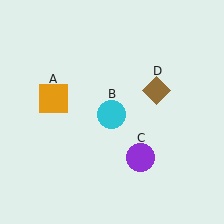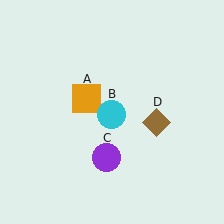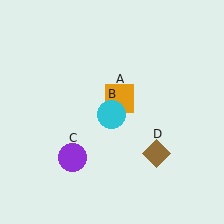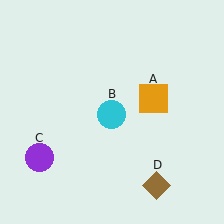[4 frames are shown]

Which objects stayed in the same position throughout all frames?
Cyan circle (object B) remained stationary.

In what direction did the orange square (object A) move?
The orange square (object A) moved right.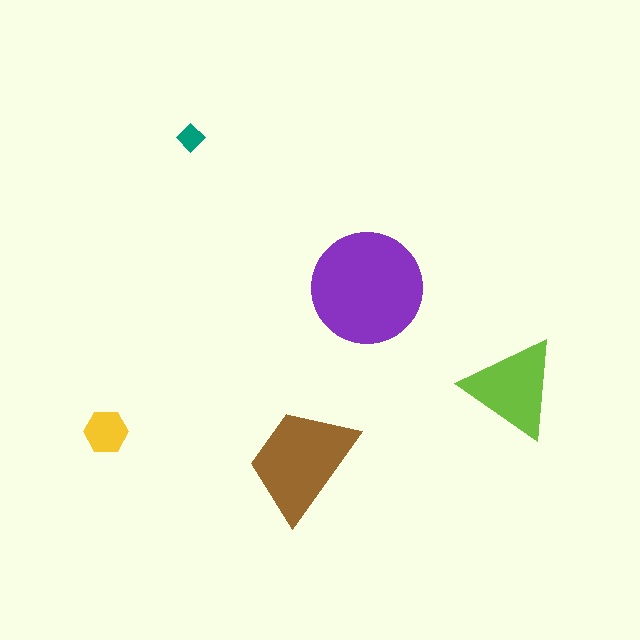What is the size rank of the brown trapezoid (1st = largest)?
2nd.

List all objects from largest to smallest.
The purple circle, the brown trapezoid, the lime triangle, the yellow hexagon, the teal diamond.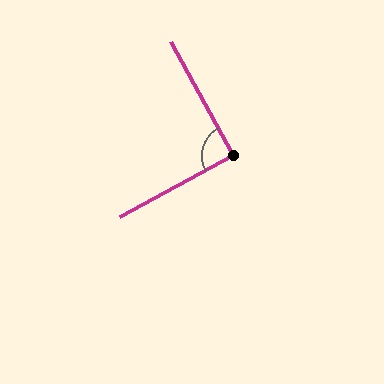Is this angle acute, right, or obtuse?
It is approximately a right angle.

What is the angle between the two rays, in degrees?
Approximately 90 degrees.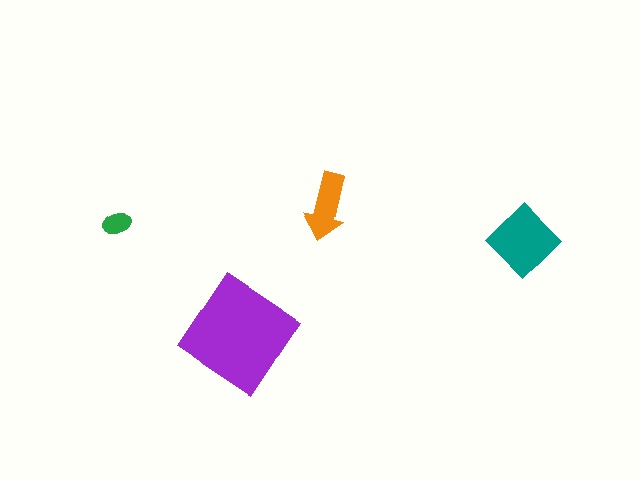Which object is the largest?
The purple diamond.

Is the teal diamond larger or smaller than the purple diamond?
Smaller.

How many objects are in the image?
There are 4 objects in the image.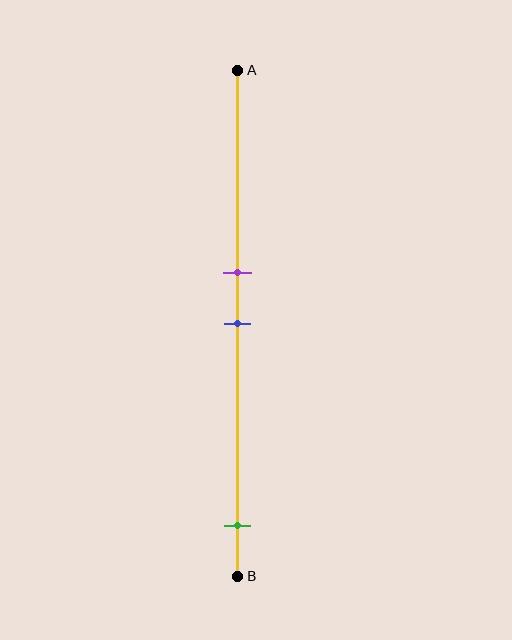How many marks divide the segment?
There are 3 marks dividing the segment.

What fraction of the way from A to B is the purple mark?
The purple mark is approximately 40% (0.4) of the way from A to B.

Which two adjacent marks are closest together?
The purple and blue marks are the closest adjacent pair.